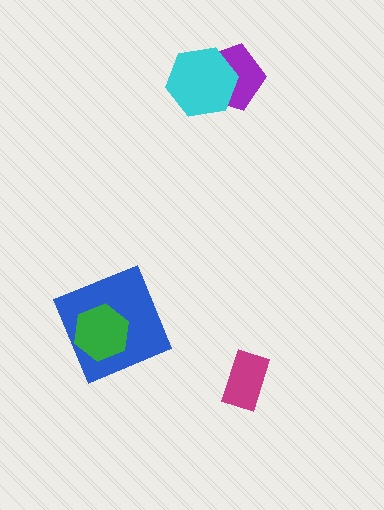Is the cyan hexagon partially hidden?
No, no other shape covers it.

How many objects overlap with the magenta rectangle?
0 objects overlap with the magenta rectangle.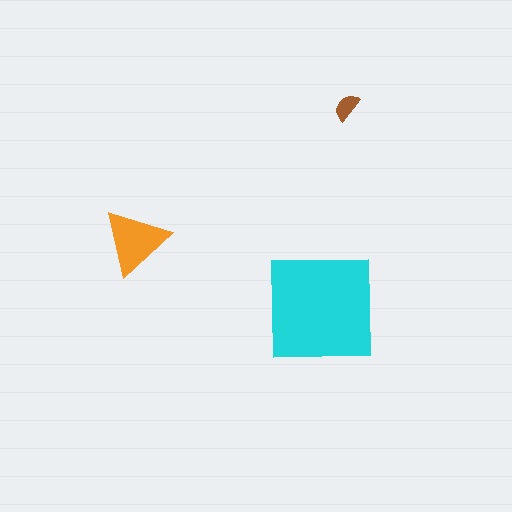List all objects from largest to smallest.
The cyan square, the orange triangle, the brown semicircle.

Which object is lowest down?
The cyan square is bottommost.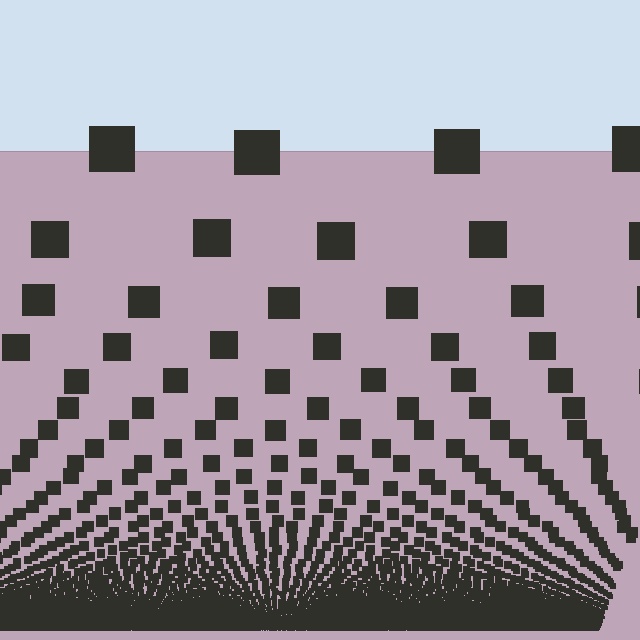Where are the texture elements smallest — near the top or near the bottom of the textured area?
Near the bottom.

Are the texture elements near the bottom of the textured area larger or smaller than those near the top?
Smaller. The gradient is inverted — elements near the bottom are smaller and denser.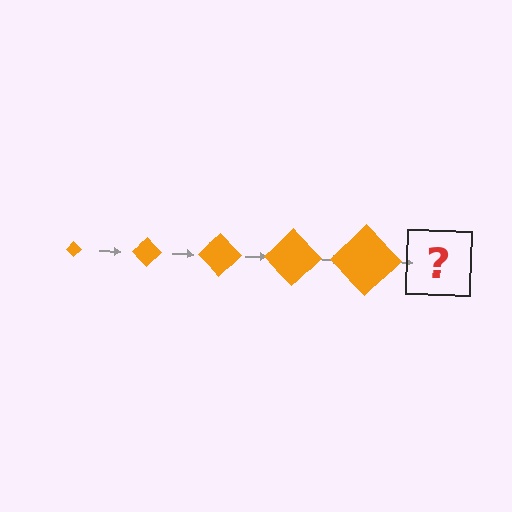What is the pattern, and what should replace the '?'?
The pattern is that the diamond gets progressively larger each step. The '?' should be an orange diamond, larger than the previous one.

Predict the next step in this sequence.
The next step is an orange diamond, larger than the previous one.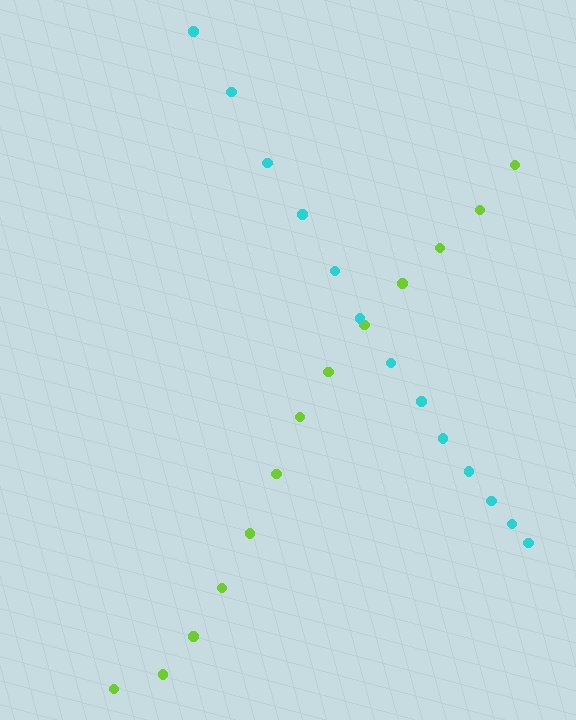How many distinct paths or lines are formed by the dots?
There are 2 distinct paths.